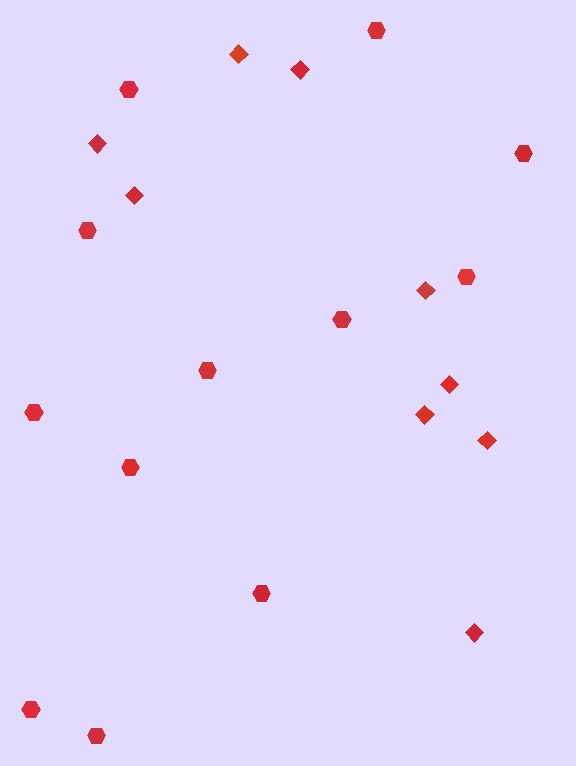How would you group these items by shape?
There are 2 groups: one group of hexagons (12) and one group of diamonds (9).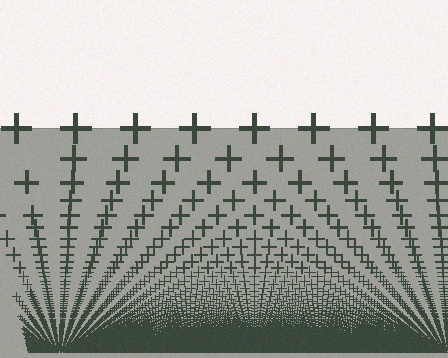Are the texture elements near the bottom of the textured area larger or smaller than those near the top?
Smaller. The gradient is inverted — elements near the bottom are smaller and denser.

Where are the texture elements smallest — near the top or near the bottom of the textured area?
Near the bottom.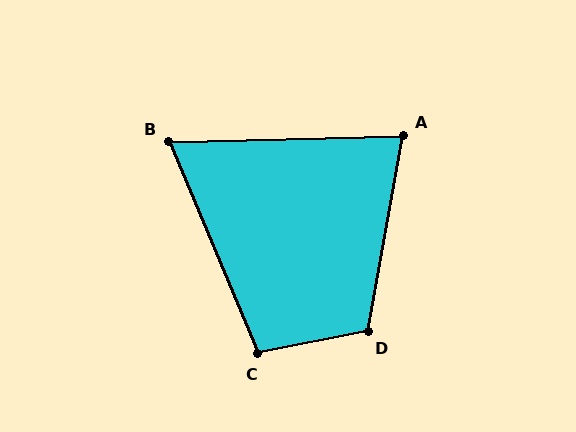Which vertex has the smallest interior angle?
B, at approximately 69 degrees.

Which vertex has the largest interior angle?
D, at approximately 111 degrees.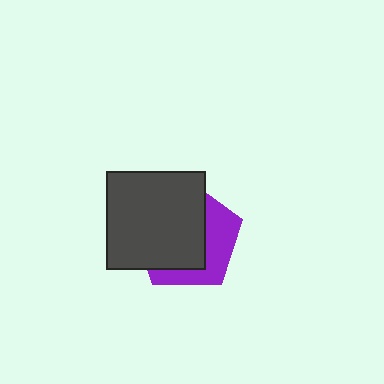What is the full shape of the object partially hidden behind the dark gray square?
The partially hidden object is a purple pentagon.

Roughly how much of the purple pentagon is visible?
A small part of it is visible (roughly 38%).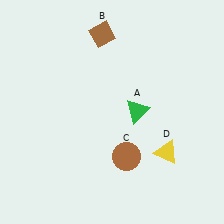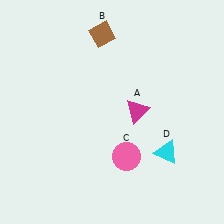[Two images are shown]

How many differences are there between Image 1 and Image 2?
There are 3 differences between the two images.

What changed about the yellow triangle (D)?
In Image 1, D is yellow. In Image 2, it changed to cyan.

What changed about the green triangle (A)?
In Image 1, A is green. In Image 2, it changed to magenta.